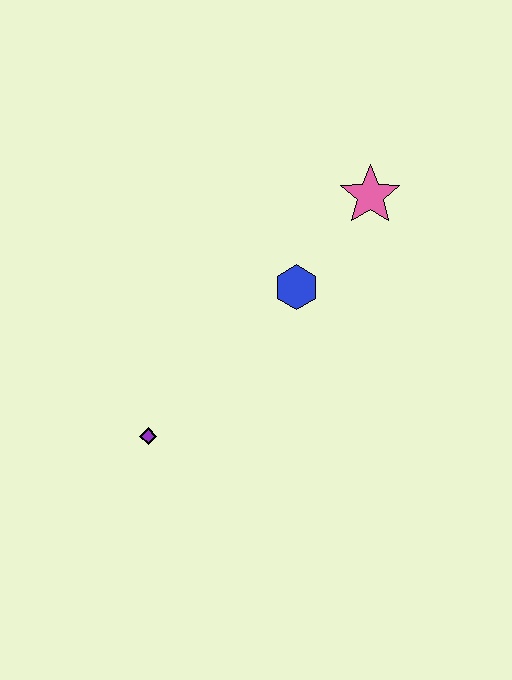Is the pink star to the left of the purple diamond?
No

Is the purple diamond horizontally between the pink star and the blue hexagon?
No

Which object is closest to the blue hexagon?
The pink star is closest to the blue hexagon.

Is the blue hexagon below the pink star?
Yes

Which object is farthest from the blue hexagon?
The purple diamond is farthest from the blue hexagon.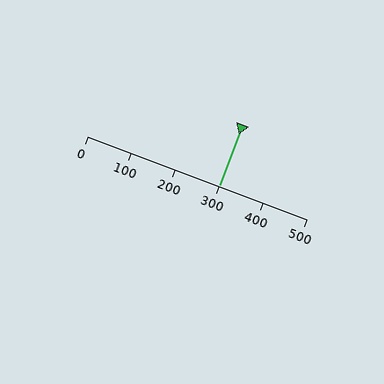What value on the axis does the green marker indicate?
The marker indicates approximately 300.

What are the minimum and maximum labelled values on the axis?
The axis runs from 0 to 500.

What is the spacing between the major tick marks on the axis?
The major ticks are spaced 100 apart.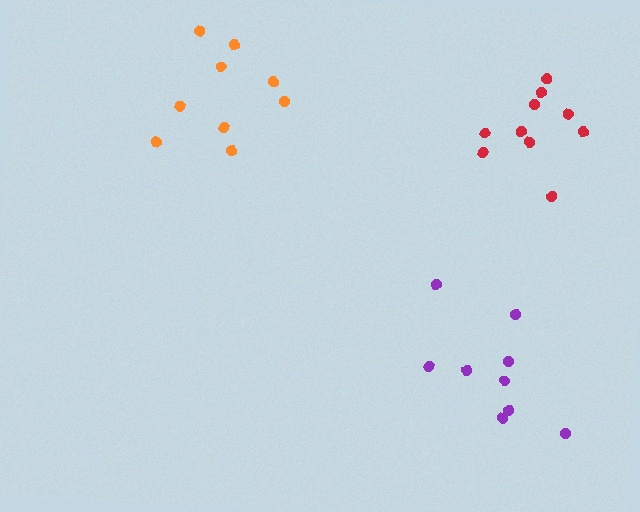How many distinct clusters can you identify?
There are 3 distinct clusters.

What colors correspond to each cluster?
The clusters are colored: purple, orange, red.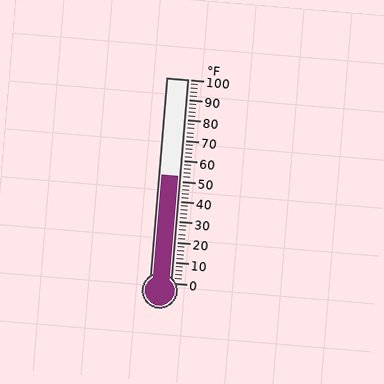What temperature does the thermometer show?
The thermometer shows approximately 52°F.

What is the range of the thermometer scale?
The thermometer scale ranges from 0°F to 100°F.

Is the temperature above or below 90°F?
The temperature is below 90°F.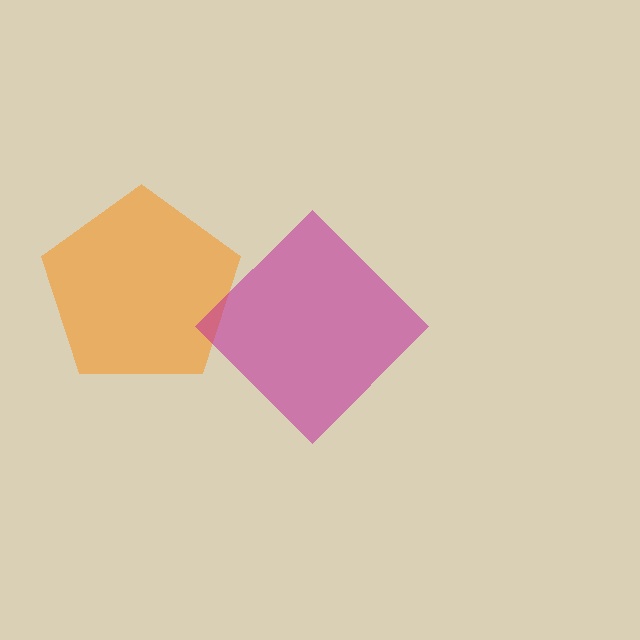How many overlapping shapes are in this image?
There are 2 overlapping shapes in the image.